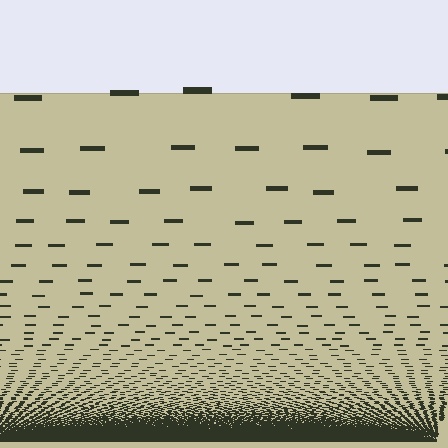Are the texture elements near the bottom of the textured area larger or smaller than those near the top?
Smaller. The gradient is inverted — elements near the bottom are smaller and denser.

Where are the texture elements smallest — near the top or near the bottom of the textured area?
Near the bottom.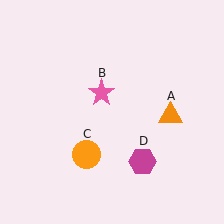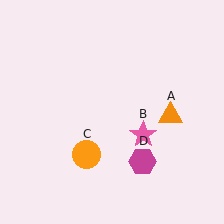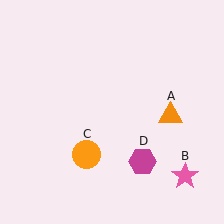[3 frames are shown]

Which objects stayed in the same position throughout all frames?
Orange triangle (object A) and orange circle (object C) and magenta hexagon (object D) remained stationary.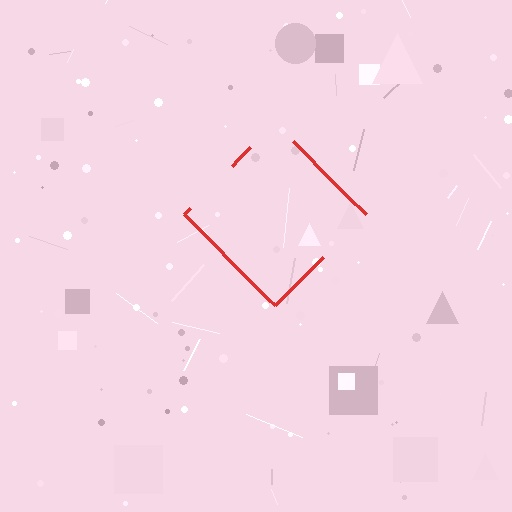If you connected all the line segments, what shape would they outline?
They would outline a diamond.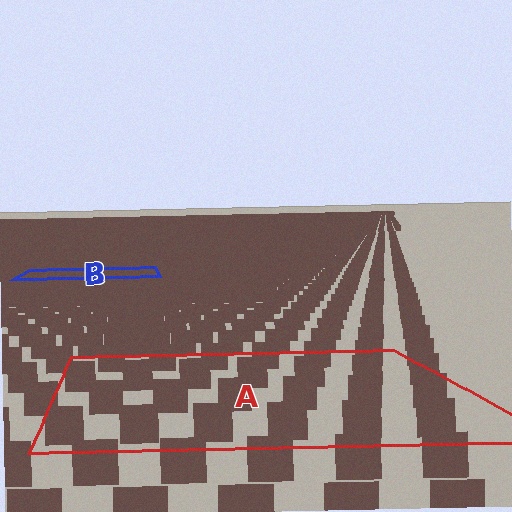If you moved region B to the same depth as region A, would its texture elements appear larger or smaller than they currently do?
They would appear larger. At a closer depth, the same texture elements are projected at a bigger on-screen size.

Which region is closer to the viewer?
Region A is closer. The texture elements there are larger and more spread out.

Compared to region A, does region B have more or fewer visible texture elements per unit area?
Region B has more texture elements per unit area — they are packed more densely because it is farther away.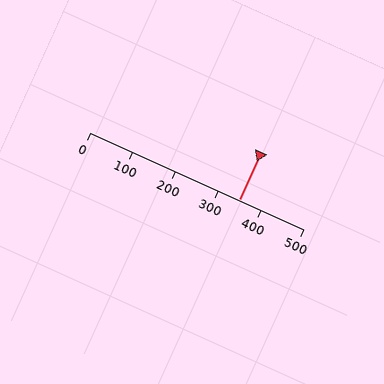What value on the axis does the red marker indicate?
The marker indicates approximately 350.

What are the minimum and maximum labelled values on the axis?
The axis runs from 0 to 500.